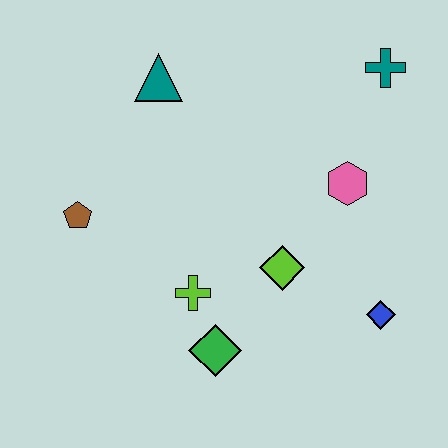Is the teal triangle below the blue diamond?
No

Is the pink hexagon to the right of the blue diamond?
No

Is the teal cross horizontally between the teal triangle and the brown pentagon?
No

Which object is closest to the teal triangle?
The brown pentagon is closest to the teal triangle.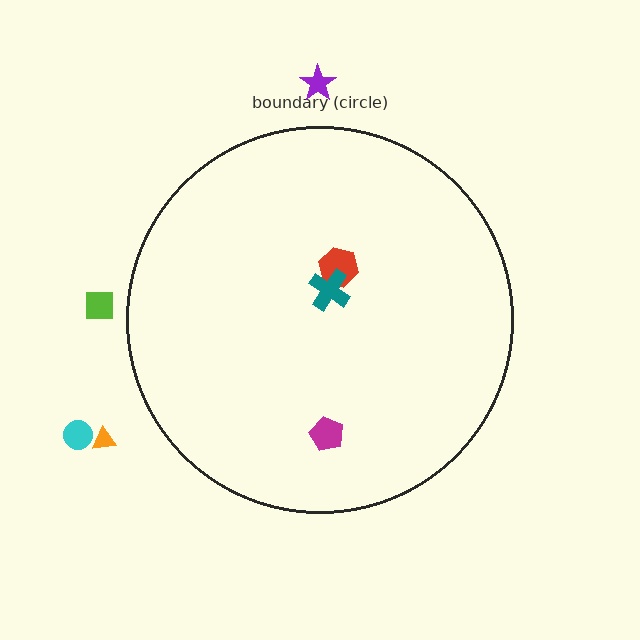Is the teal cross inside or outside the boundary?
Inside.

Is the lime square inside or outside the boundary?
Outside.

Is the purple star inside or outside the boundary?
Outside.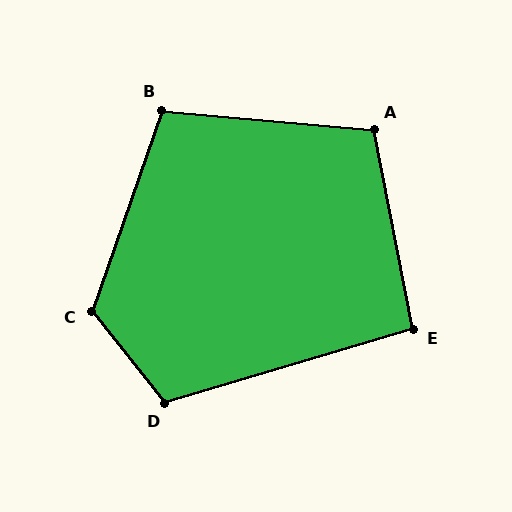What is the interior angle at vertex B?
Approximately 104 degrees (obtuse).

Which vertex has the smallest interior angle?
E, at approximately 96 degrees.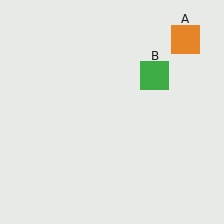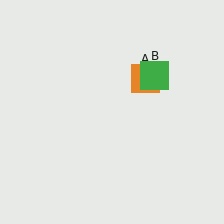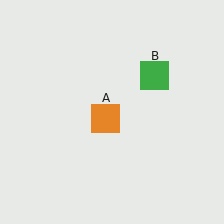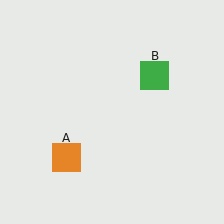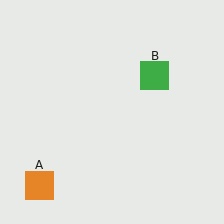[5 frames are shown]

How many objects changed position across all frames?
1 object changed position: orange square (object A).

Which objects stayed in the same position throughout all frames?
Green square (object B) remained stationary.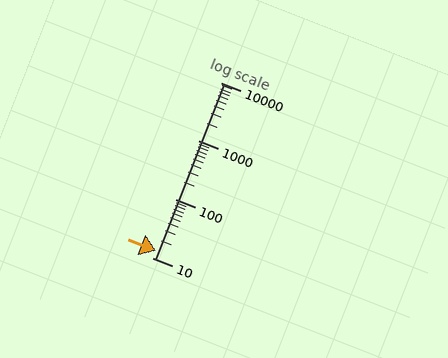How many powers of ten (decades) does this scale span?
The scale spans 3 decades, from 10 to 10000.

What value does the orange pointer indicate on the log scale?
The pointer indicates approximately 13.